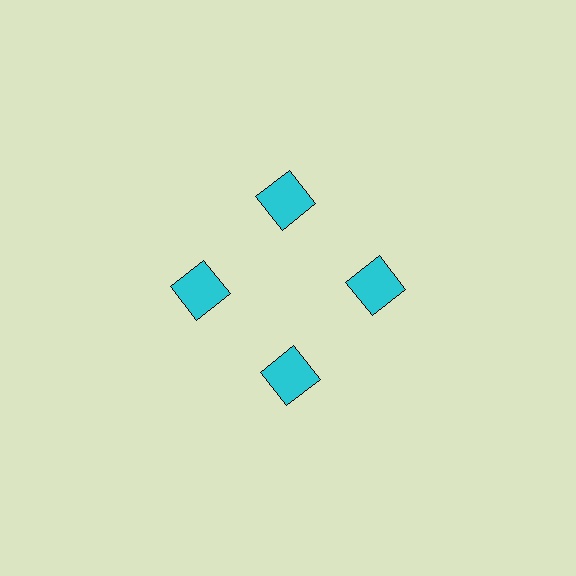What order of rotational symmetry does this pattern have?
This pattern has 4-fold rotational symmetry.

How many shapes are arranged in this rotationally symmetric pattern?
There are 4 shapes, arranged in 4 groups of 1.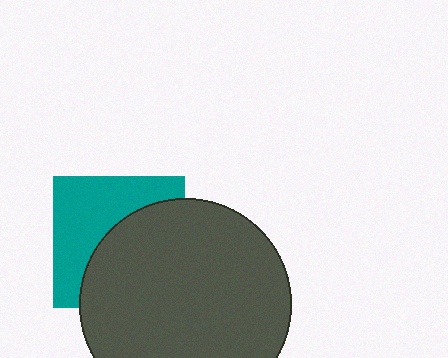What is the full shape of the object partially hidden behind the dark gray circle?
The partially hidden object is a teal square.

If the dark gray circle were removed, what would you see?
You would see the complete teal square.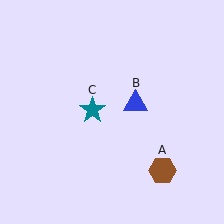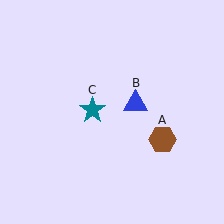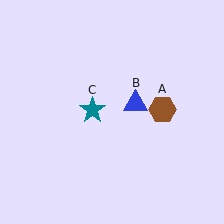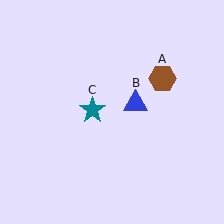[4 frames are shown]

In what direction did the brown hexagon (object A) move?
The brown hexagon (object A) moved up.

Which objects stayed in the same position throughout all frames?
Blue triangle (object B) and teal star (object C) remained stationary.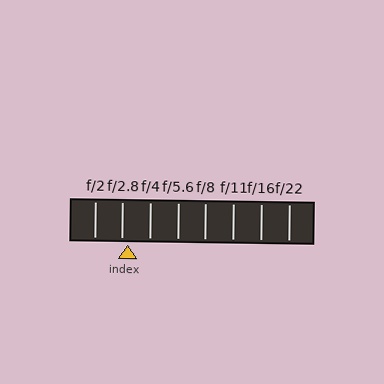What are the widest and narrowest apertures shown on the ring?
The widest aperture shown is f/2 and the narrowest is f/22.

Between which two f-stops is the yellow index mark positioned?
The index mark is between f/2.8 and f/4.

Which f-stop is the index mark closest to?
The index mark is closest to f/2.8.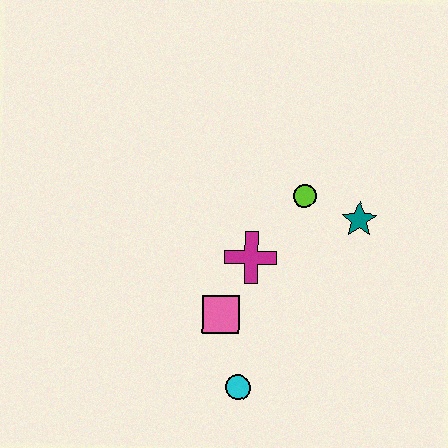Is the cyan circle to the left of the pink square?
No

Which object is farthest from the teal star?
The cyan circle is farthest from the teal star.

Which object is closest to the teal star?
The lime circle is closest to the teal star.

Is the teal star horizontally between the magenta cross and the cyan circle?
No